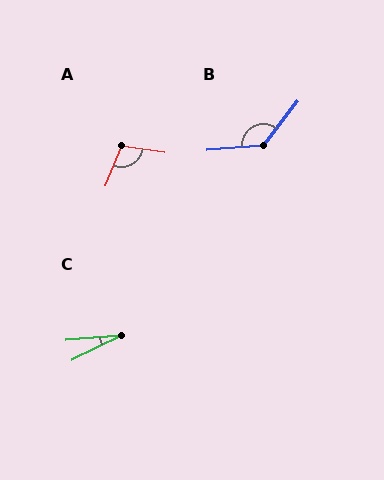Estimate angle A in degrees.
Approximately 103 degrees.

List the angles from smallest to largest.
C (22°), A (103°), B (132°).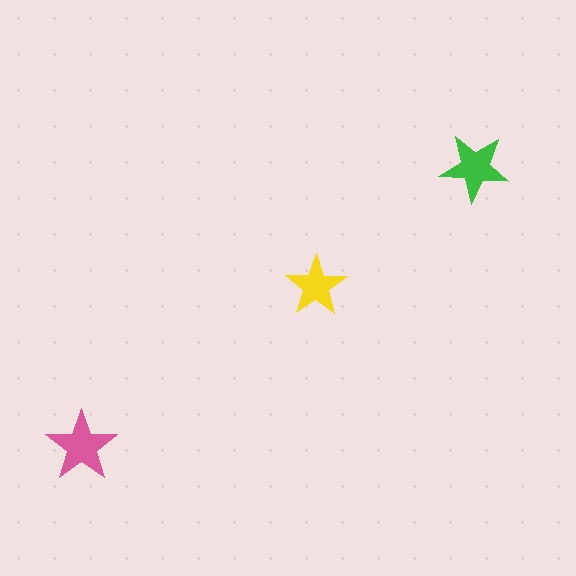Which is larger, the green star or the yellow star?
The green one.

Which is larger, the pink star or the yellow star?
The pink one.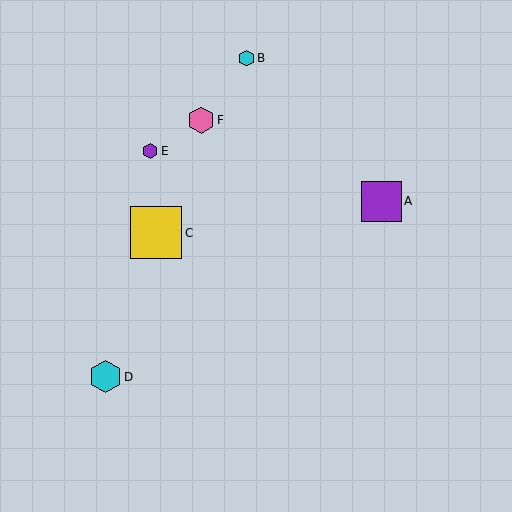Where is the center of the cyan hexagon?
The center of the cyan hexagon is at (105, 377).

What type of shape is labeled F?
Shape F is a pink hexagon.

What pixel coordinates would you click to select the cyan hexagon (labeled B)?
Click at (246, 58) to select the cyan hexagon B.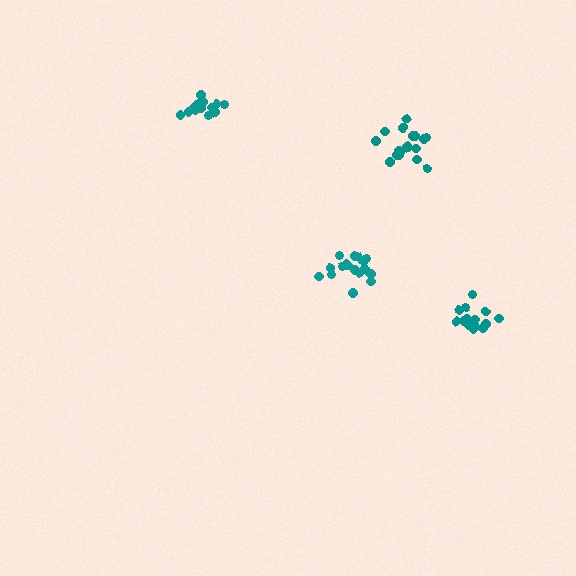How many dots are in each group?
Group 1: 15 dots, Group 2: 18 dots, Group 3: 18 dots, Group 4: 15 dots (66 total).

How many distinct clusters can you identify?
There are 4 distinct clusters.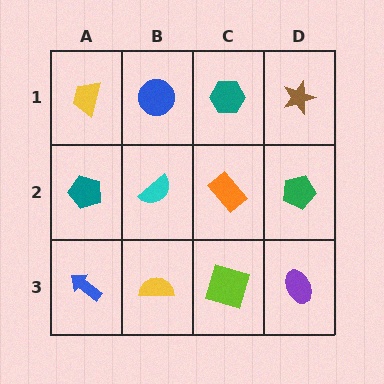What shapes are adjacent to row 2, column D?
A brown star (row 1, column D), a purple ellipse (row 3, column D), an orange rectangle (row 2, column C).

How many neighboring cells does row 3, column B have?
3.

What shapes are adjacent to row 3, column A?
A teal pentagon (row 2, column A), a yellow semicircle (row 3, column B).